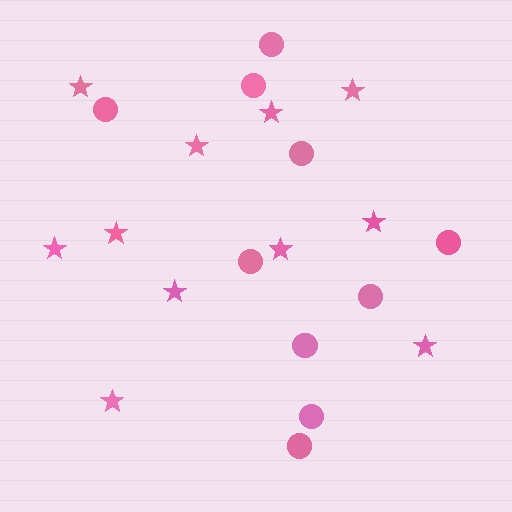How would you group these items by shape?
There are 2 groups: one group of stars (11) and one group of circles (10).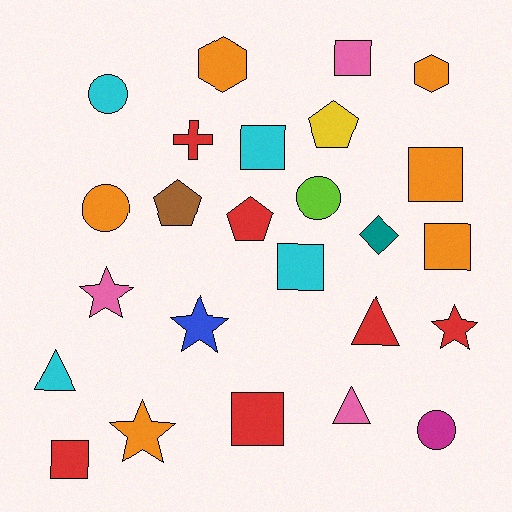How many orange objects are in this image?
There are 6 orange objects.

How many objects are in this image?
There are 25 objects.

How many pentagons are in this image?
There are 3 pentagons.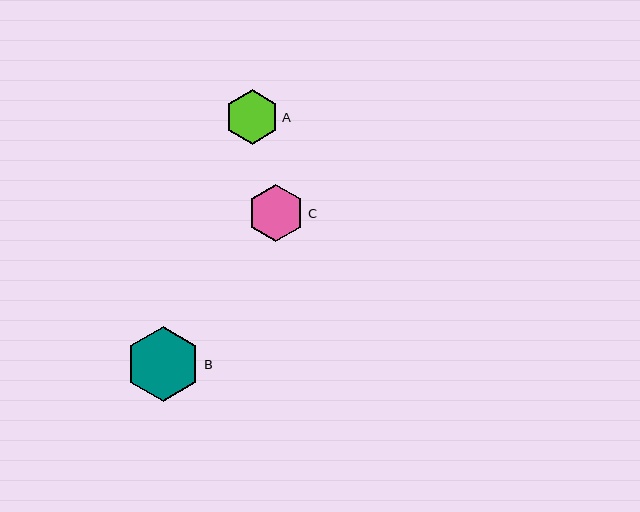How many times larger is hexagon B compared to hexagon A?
Hexagon B is approximately 1.4 times the size of hexagon A.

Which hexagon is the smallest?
Hexagon A is the smallest with a size of approximately 54 pixels.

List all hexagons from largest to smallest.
From largest to smallest: B, C, A.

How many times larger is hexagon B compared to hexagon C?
Hexagon B is approximately 1.3 times the size of hexagon C.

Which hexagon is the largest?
Hexagon B is the largest with a size of approximately 75 pixels.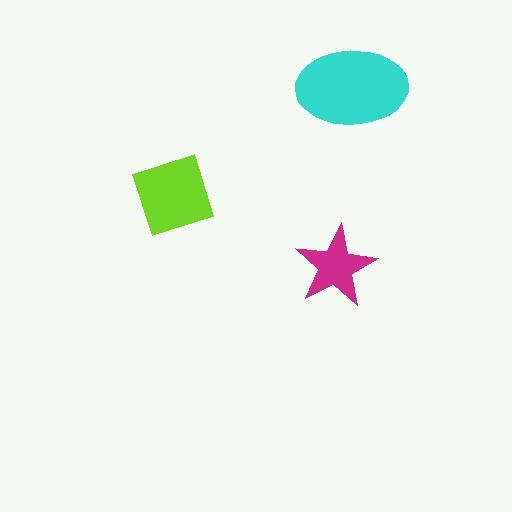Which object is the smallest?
The magenta star.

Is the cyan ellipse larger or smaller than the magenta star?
Larger.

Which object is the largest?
The cyan ellipse.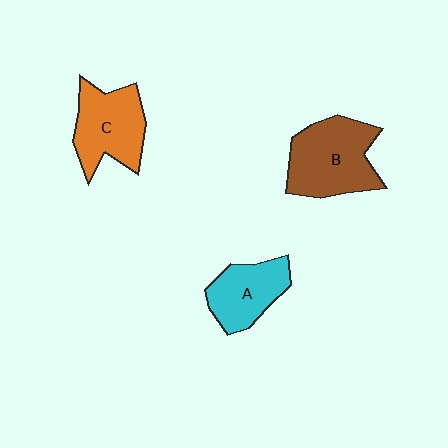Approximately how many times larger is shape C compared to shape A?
Approximately 1.2 times.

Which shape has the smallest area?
Shape A (cyan).